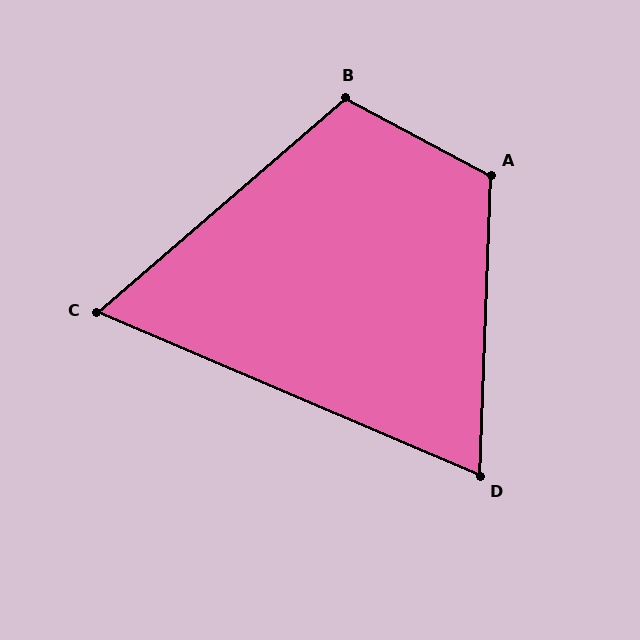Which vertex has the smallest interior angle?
C, at approximately 64 degrees.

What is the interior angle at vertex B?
Approximately 111 degrees (obtuse).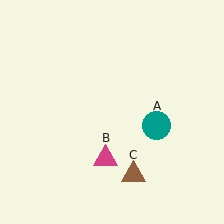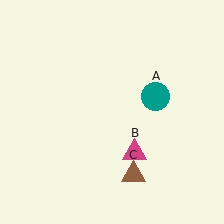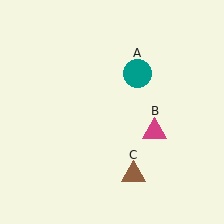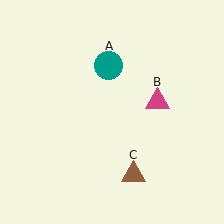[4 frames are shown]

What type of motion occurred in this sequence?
The teal circle (object A), magenta triangle (object B) rotated counterclockwise around the center of the scene.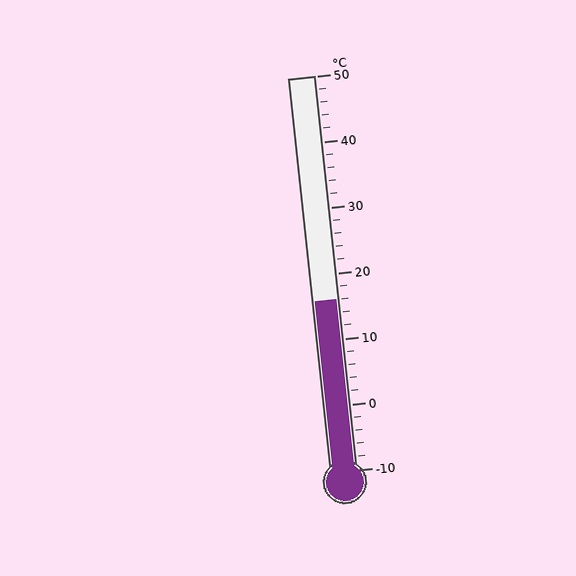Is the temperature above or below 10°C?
The temperature is above 10°C.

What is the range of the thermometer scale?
The thermometer scale ranges from -10°C to 50°C.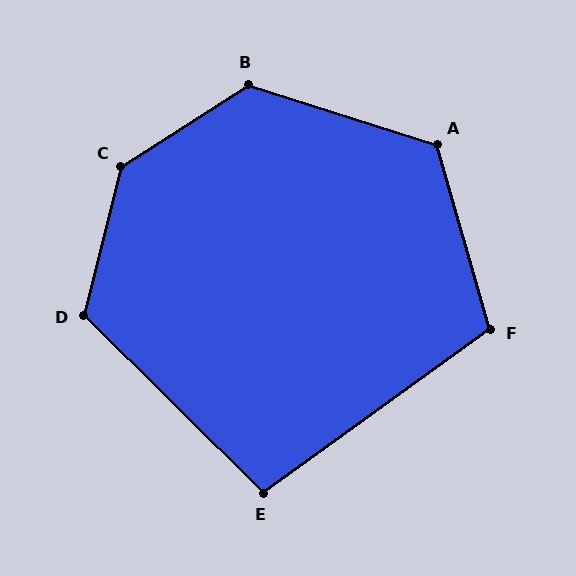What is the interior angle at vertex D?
Approximately 120 degrees (obtuse).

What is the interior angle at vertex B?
Approximately 130 degrees (obtuse).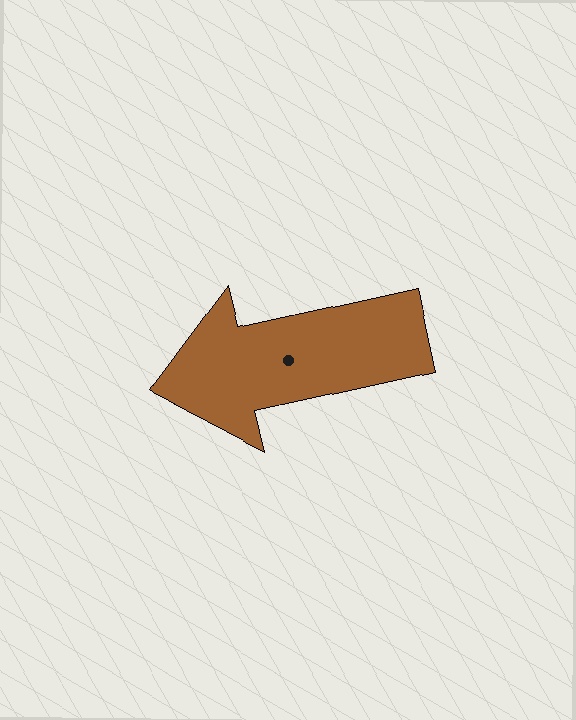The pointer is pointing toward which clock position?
Roughly 9 o'clock.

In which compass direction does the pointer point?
West.